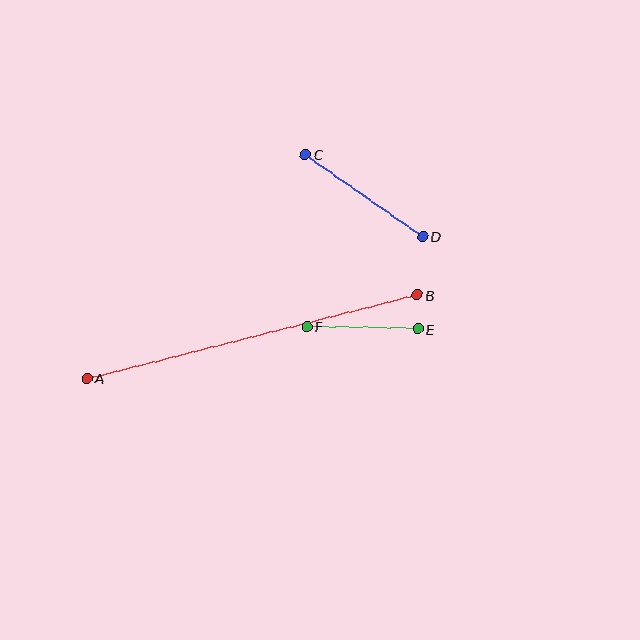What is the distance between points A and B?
The distance is approximately 341 pixels.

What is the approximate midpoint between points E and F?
The midpoint is at approximately (362, 328) pixels.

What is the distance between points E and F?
The distance is approximately 111 pixels.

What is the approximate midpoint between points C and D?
The midpoint is at approximately (364, 195) pixels.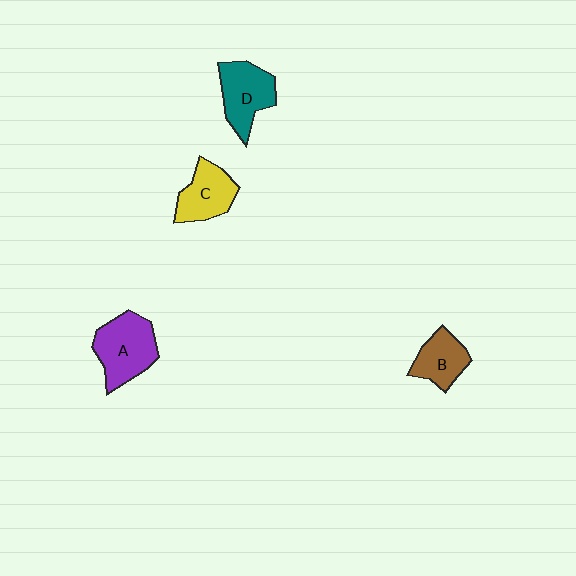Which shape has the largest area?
Shape A (purple).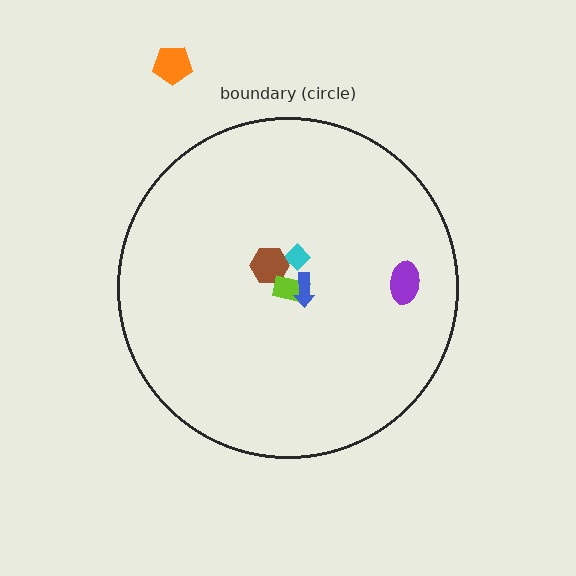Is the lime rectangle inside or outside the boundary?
Inside.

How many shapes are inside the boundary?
5 inside, 1 outside.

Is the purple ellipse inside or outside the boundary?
Inside.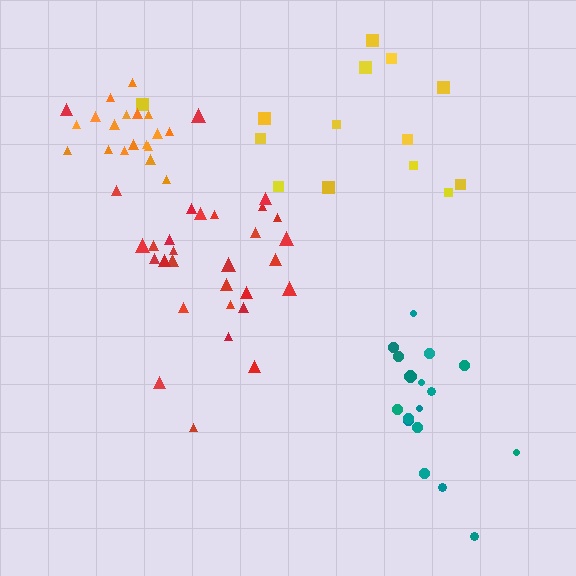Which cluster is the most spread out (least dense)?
Yellow.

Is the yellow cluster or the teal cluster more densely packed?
Teal.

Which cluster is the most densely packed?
Orange.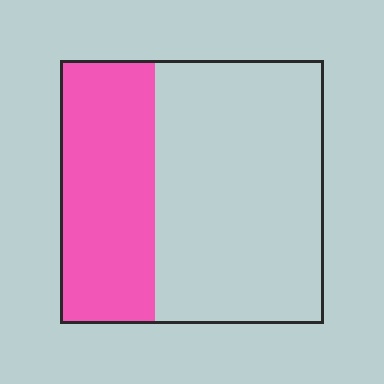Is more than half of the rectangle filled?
No.